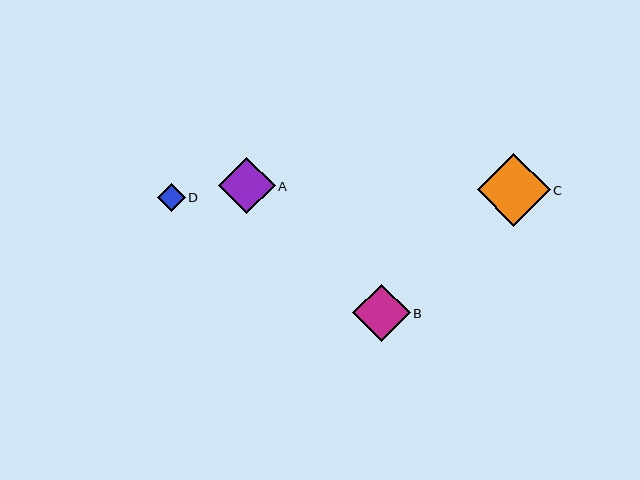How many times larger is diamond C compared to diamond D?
Diamond C is approximately 2.6 times the size of diamond D.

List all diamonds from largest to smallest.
From largest to smallest: C, B, A, D.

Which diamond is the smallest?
Diamond D is the smallest with a size of approximately 28 pixels.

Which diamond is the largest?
Diamond C is the largest with a size of approximately 73 pixels.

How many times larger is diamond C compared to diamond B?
Diamond C is approximately 1.3 times the size of diamond B.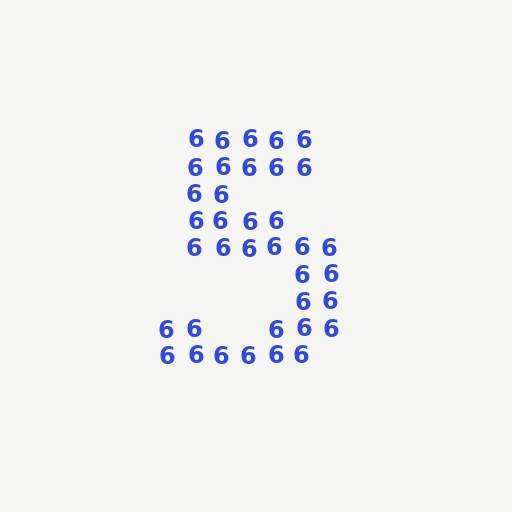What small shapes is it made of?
It is made of small digit 6's.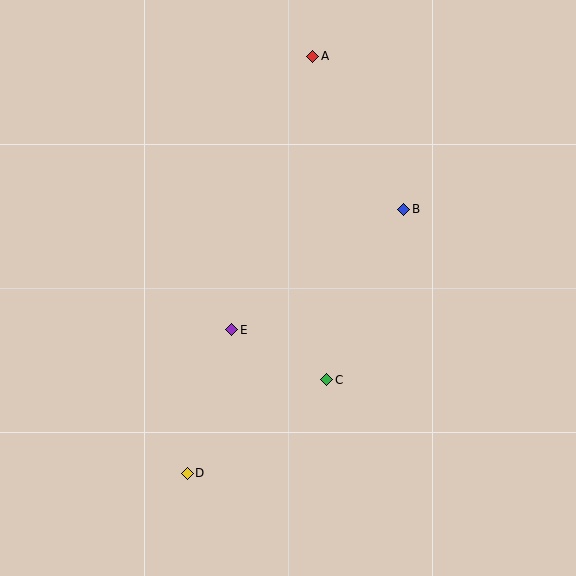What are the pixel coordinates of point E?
Point E is at (232, 330).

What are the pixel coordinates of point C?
Point C is at (327, 380).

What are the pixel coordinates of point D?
Point D is at (187, 473).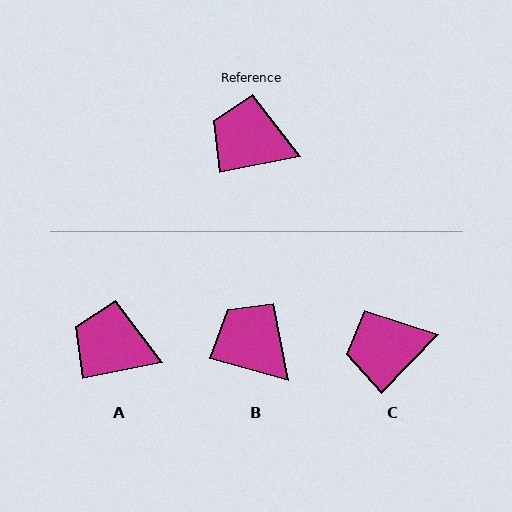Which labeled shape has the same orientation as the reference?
A.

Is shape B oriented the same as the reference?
No, it is off by about 27 degrees.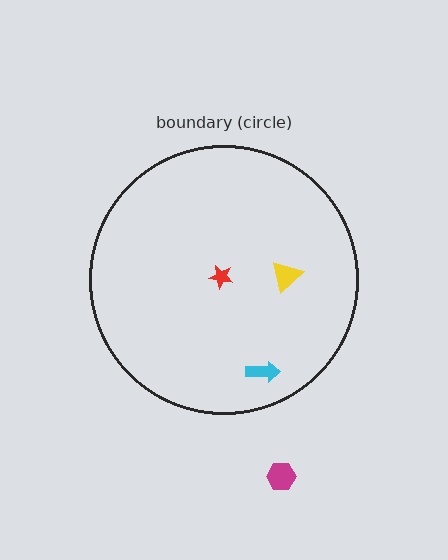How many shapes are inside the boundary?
3 inside, 1 outside.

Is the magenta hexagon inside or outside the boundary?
Outside.